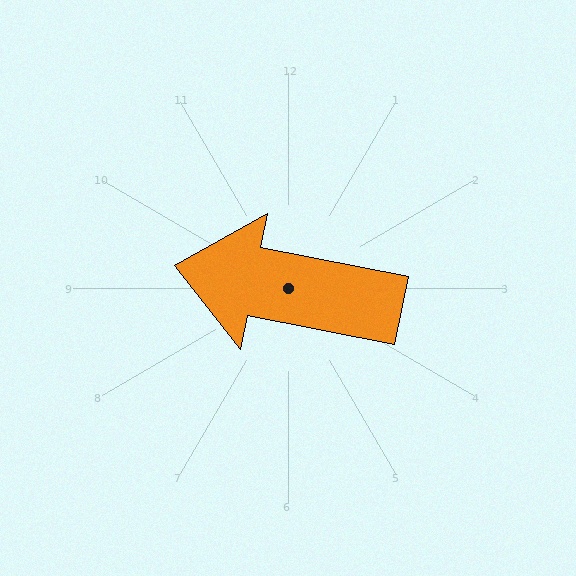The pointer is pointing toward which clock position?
Roughly 9 o'clock.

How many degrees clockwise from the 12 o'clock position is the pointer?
Approximately 281 degrees.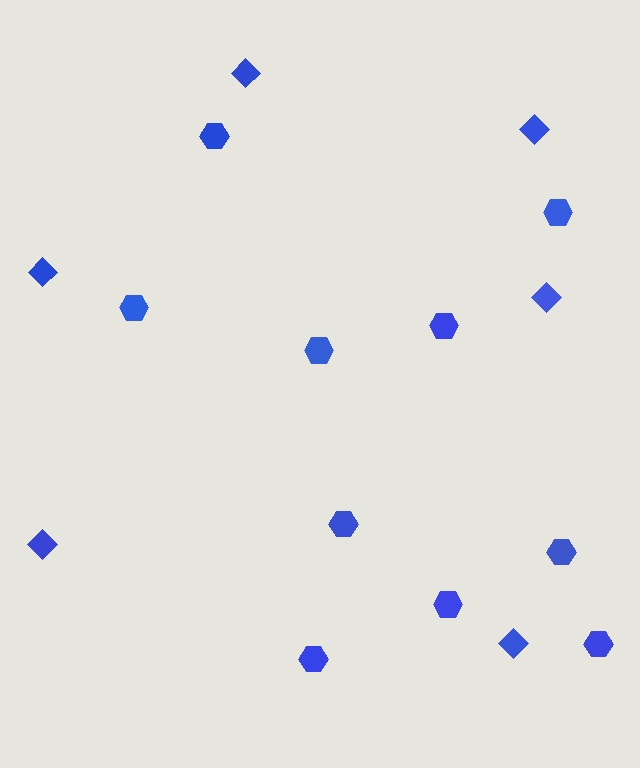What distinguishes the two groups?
There are 2 groups: one group of hexagons (10) and one group of diamonds (6).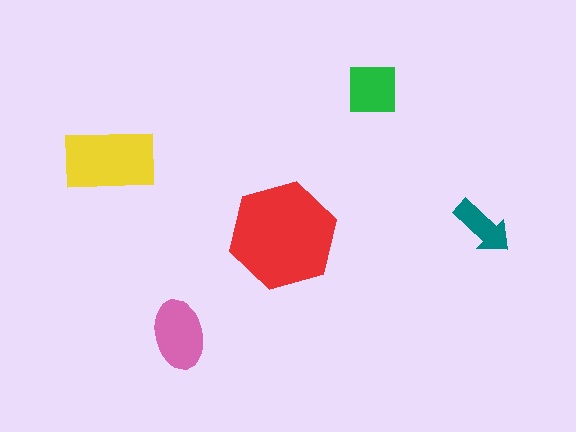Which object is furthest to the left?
The yellow rectangle is leftmost.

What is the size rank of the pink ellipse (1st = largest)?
3rd.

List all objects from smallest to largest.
The teal arrow, the green square, the pink ellipse, the yellow rectangle, the red hexagon.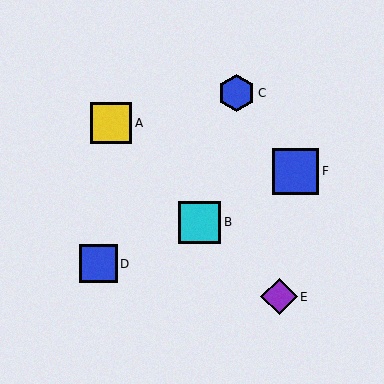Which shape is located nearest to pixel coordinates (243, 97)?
The blue hexagon (labeled C) at (237, 93) is nearest to that location.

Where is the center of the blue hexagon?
The center of the blue hexagon is at (237, 93).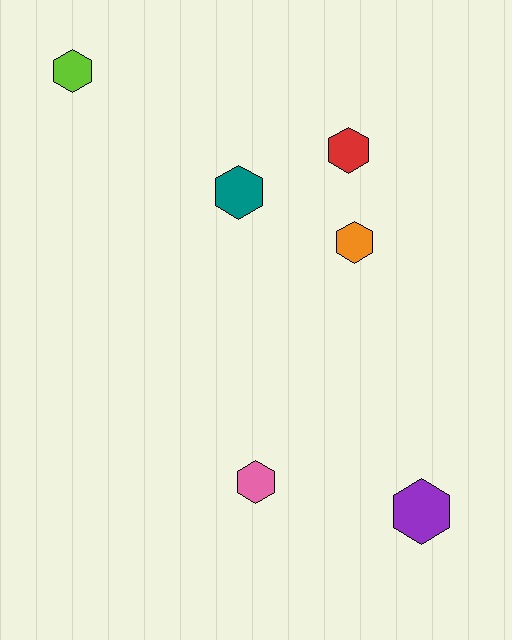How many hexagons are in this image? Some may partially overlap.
There are 6 hexagons.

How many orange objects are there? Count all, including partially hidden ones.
There is 1 orange object.